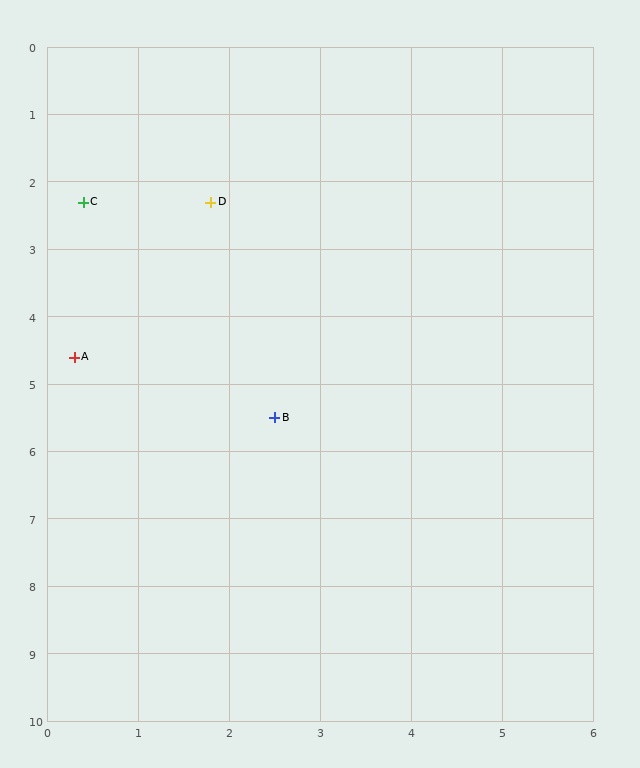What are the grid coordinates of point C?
Point C is at approximately (0.4, 2.3).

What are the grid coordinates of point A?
Point A is at approximately (0.3, 4.6).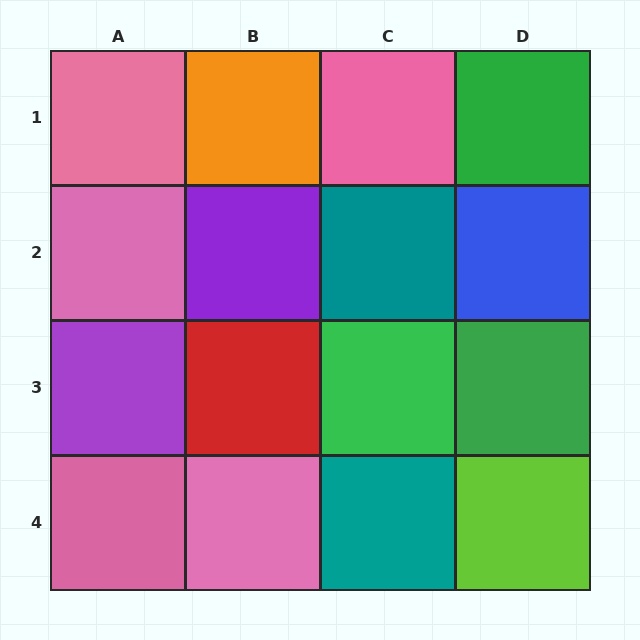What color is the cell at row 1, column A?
Pink.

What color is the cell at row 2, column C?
Teal.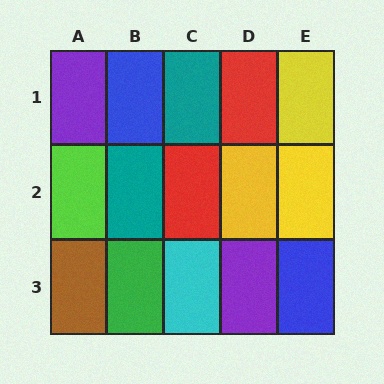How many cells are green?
1 cell is green.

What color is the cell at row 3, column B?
Green.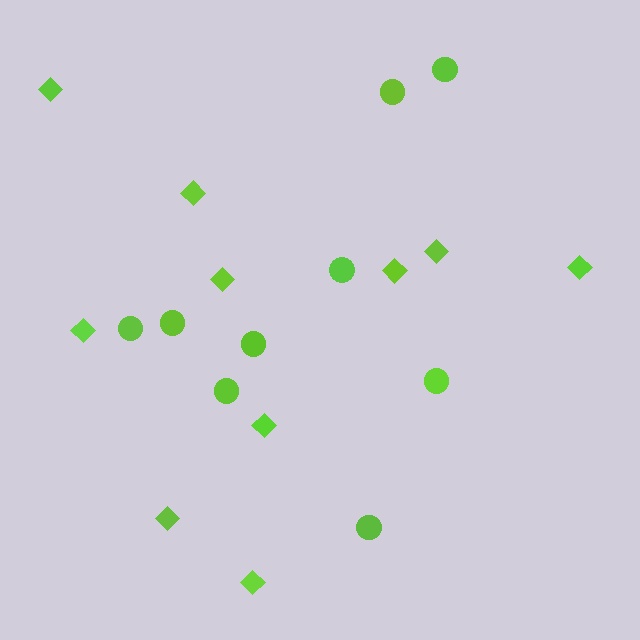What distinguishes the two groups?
There are 2 groups: one group of circles (9) and one group of diamonds (10).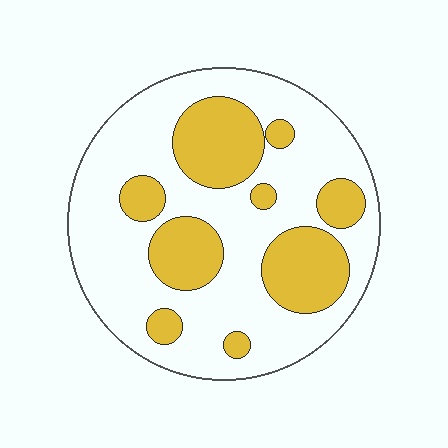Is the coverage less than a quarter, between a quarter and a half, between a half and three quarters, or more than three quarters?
Between a quarter and a half.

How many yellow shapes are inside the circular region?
9.